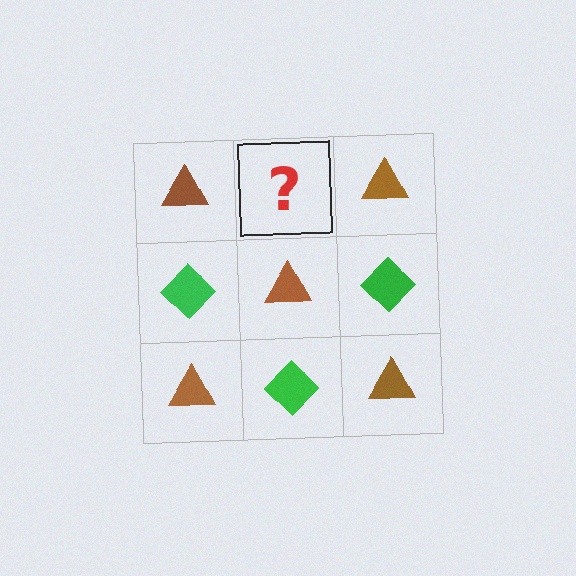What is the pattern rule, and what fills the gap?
The rule is that it alternates brown triangle and green diamond in a checkerboard pattern. The gap should be filled with a green diamond.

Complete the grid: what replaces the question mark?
The question mark should be replaced with a green diamond.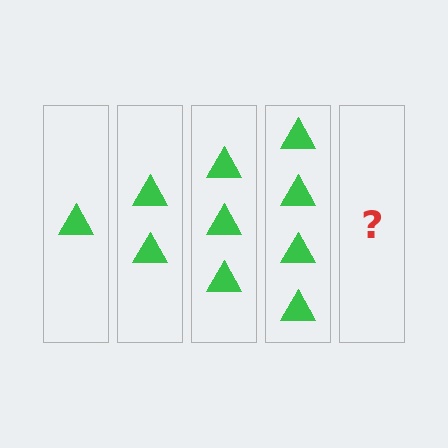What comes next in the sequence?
The next element should be 5 triangles.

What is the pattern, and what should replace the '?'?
The pattern is that each step adds one more triangle. The '?' should be 5 triangles.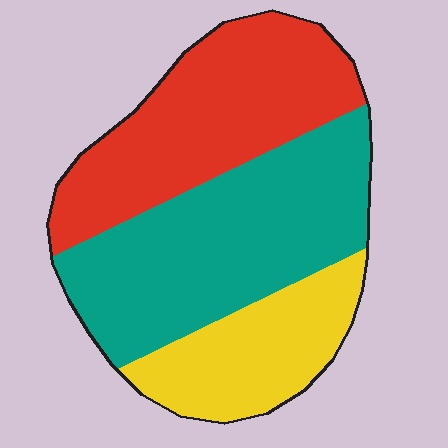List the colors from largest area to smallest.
From largest to smallest: teal, red, yellow.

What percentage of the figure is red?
Red takes up about three eighths (3/8) of the figure.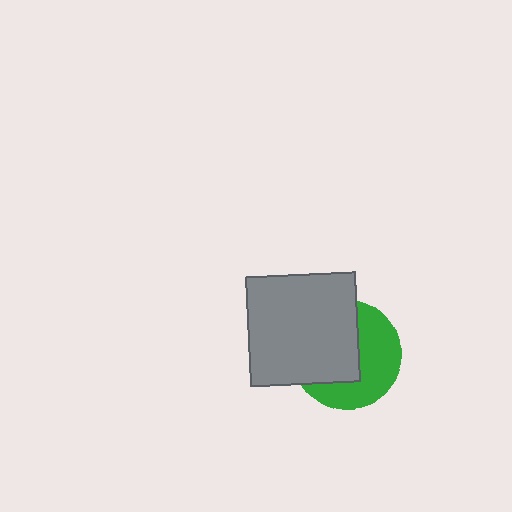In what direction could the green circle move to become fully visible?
The green circle could move toward the lower-right. That would shift it out from behind the gray square entirely.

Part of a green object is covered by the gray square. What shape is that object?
It is a circle.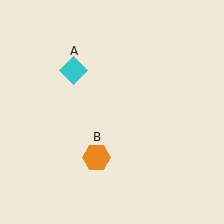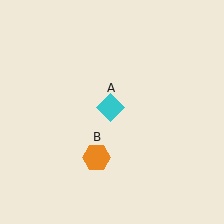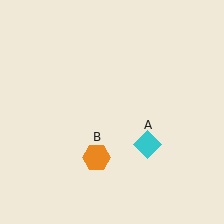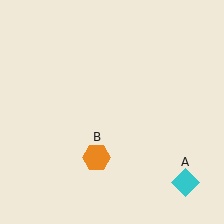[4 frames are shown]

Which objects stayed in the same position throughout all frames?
Orange hexagon (object B) remained stationary.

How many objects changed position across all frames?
1 object changed position: cyan diamond (object A).